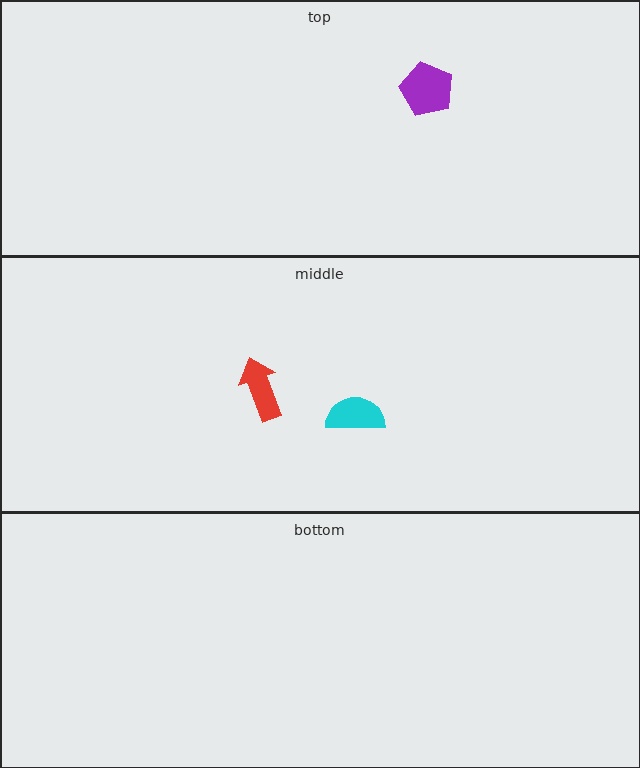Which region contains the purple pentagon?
The top region.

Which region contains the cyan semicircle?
The middle region.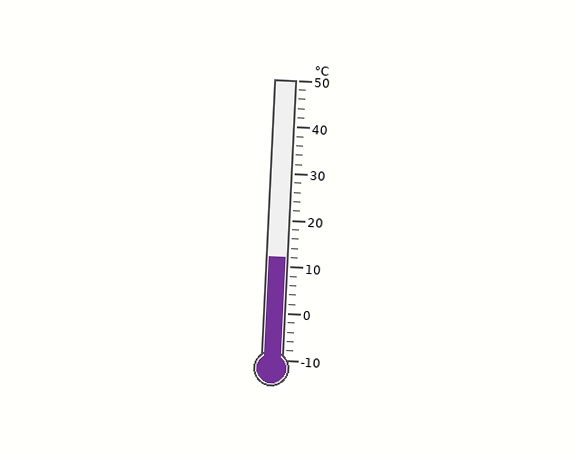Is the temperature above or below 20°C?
The temperature is below 20°C.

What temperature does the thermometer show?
The thermometer shows approximately 12°C.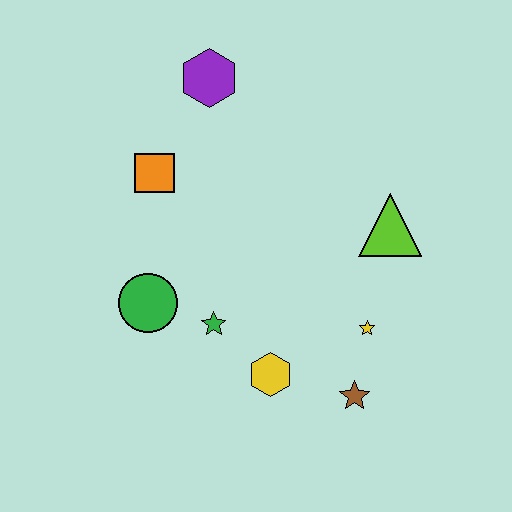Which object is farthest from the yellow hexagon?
The purple hexagon is farthest from the yellow hexagon.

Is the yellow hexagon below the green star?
Yes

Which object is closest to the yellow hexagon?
The green star is closest to the yellow hexagon.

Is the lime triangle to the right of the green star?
Yes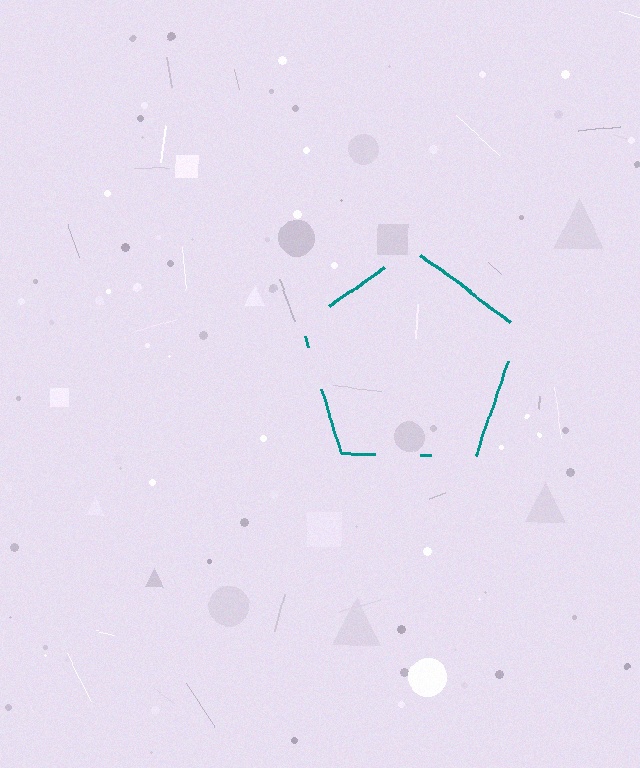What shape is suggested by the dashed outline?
The dashed outline suggests a pentagon.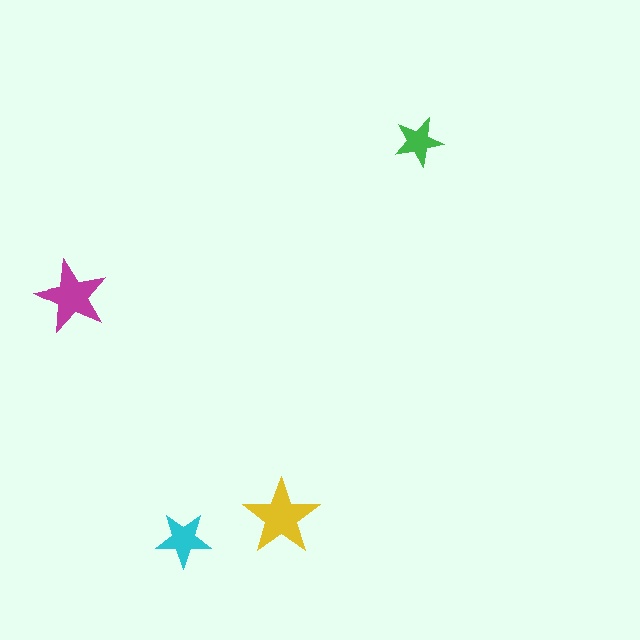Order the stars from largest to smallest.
the yellow one, the magenta one, the cyan one, the green one.